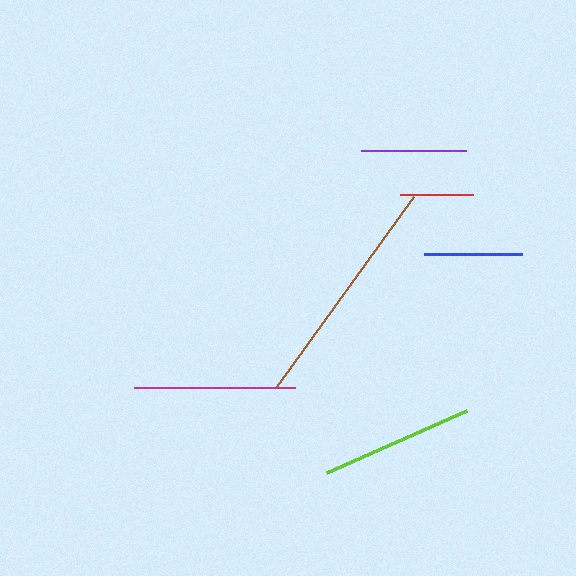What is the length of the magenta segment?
The magenta segment is approximately 161 pixels long.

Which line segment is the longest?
The brown line is the longest at approximately 234 pixels.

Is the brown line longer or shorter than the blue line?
The brown line is longer than the blue line.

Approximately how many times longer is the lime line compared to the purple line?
The lime line is approximately 1.5 times the length of the purple line.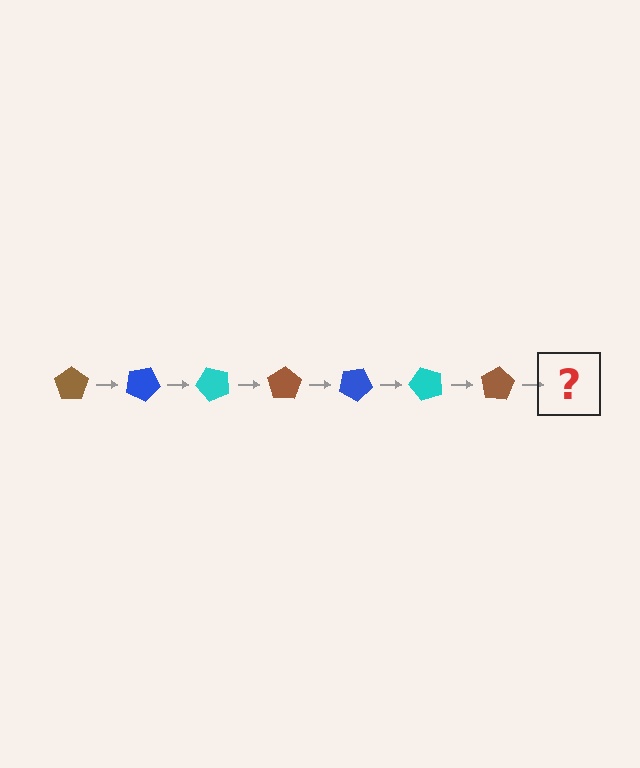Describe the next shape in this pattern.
It should be a blue pentagon, rotated 175 degrees from the start.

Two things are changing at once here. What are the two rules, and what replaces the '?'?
The two rules are that it rotates 25 degrees each step and the color cycles through brown, blue, and cyan. The '?' should be a blue pentagon, rotated 175 degrees from the start.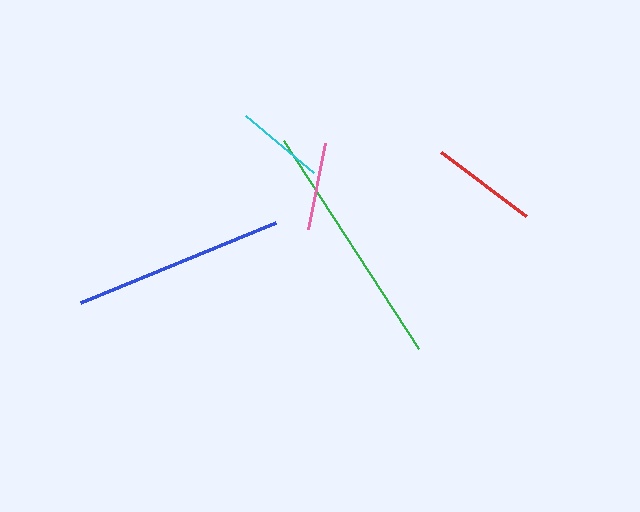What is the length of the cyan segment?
The cyan segment is approximately 89 pixels long.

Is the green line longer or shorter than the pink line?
The green line is longer than the pink line.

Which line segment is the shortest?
The pink line is the shortest at approximately 87 pixels.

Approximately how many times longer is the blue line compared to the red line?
The blue line is approximately 2.0 times the length of the red line.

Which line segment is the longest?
The green line is the longest at approximately 248 pixels.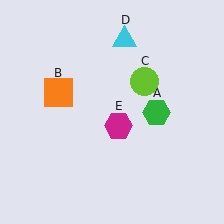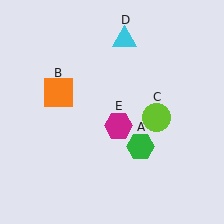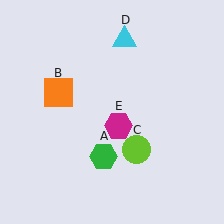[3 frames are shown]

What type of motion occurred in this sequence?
The green hexagon (object A), lime circle (object C) rotated clockwise around the center of the scene.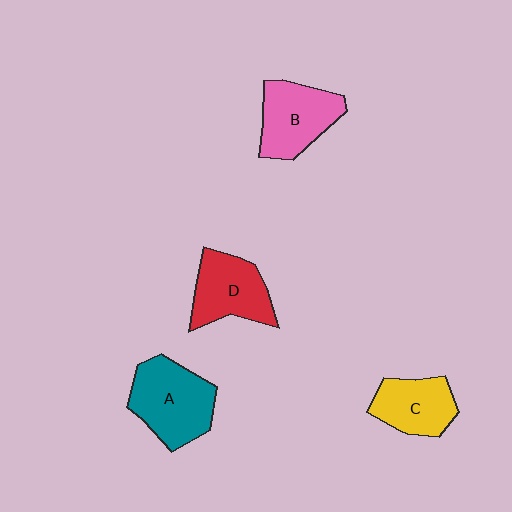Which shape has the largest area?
Shape A (teal).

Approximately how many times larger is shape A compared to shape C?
Approximately 1.4 times.